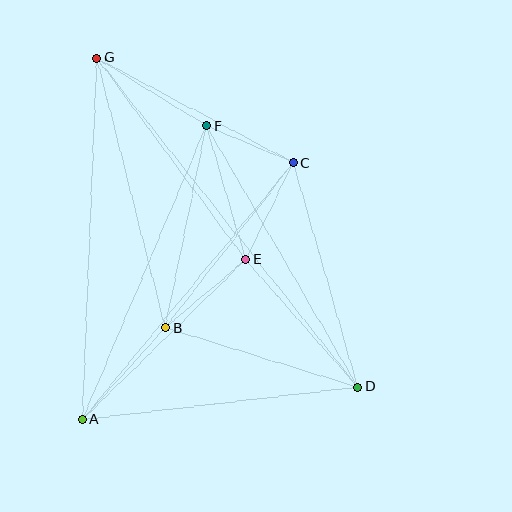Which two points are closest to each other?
Points C and F are closest to each other.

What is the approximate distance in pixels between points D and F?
The distance between D and F is approximately 302 pixels.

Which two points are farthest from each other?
Points D and G are farthest from each other.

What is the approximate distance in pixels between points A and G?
The distance between A and G is approximately 362 pixels.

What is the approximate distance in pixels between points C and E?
The distance between C and E is approximately 108 pixels.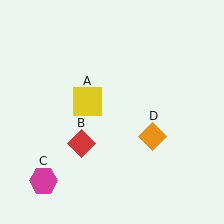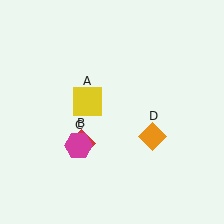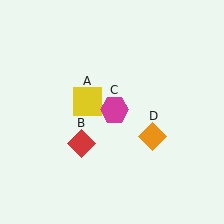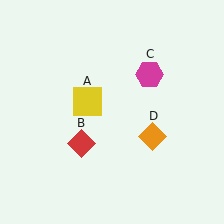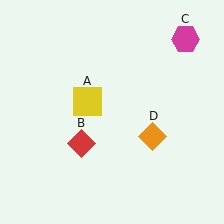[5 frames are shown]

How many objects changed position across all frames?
1 object changed position: magenta hexagon (object C).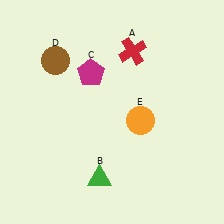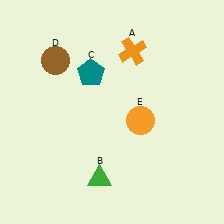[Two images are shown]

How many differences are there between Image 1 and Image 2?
There are 2 differences between the two images.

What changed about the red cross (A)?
In Image 1, A is red. In Image 2, it changed to orange.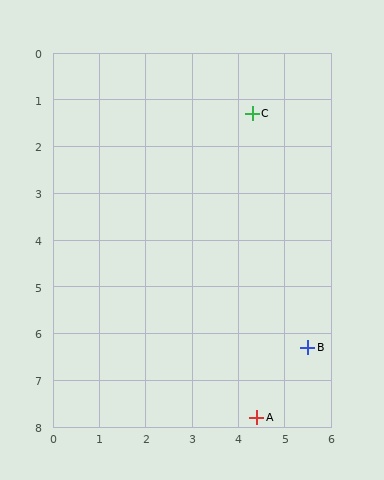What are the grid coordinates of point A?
Point A is at approximately (4.4, 7.8).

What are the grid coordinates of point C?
Point C is at approximately (4.3, 1.3).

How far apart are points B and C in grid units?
Points B and C are about 5.1 grid units apart.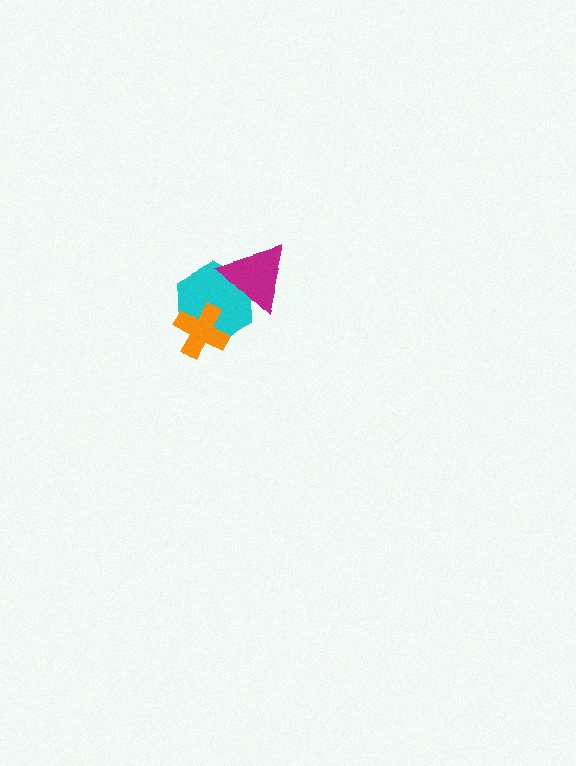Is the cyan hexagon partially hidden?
Yes, it is partially covered by another shape.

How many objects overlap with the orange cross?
1 object overlaps with the orange cross.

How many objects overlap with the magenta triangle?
1 object overlaps with the magenta triangle.